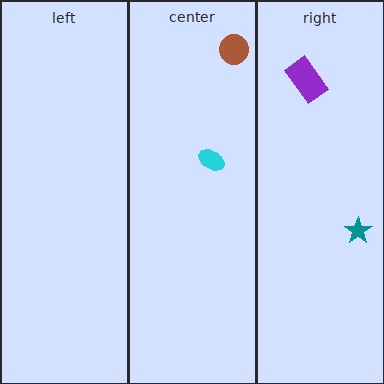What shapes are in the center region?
The cyan ellipse, the brown circle.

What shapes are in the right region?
The purple rectangle, the teal star.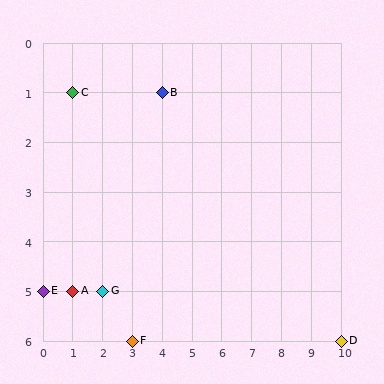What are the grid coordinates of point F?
Point F is at grid coordinates (3, 6).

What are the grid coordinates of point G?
Point G is at grid coordinates (2, 5).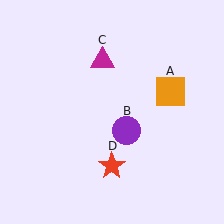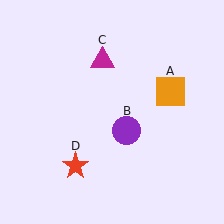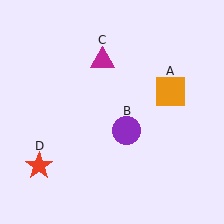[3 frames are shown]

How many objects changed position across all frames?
1 object changed position: red star (object D).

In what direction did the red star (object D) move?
The red star (object D) moved left.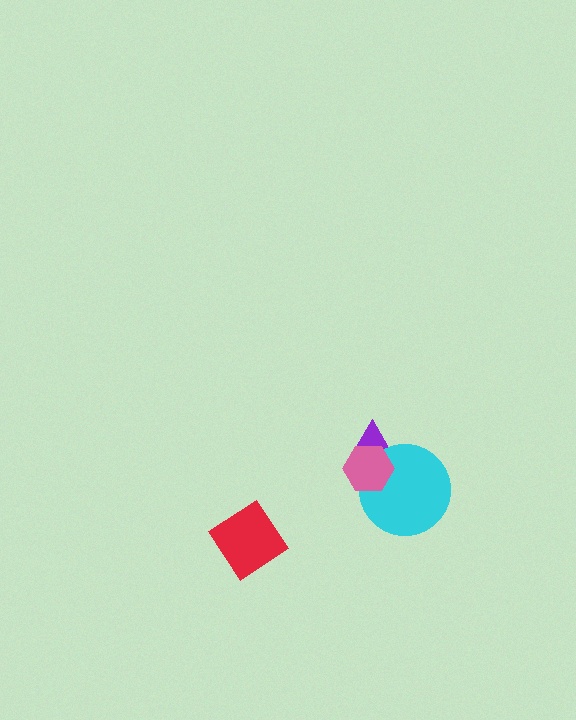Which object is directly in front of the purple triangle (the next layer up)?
The cyan circle is directly in front of the purple triangle.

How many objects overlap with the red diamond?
0 objects overlap with the red diamond.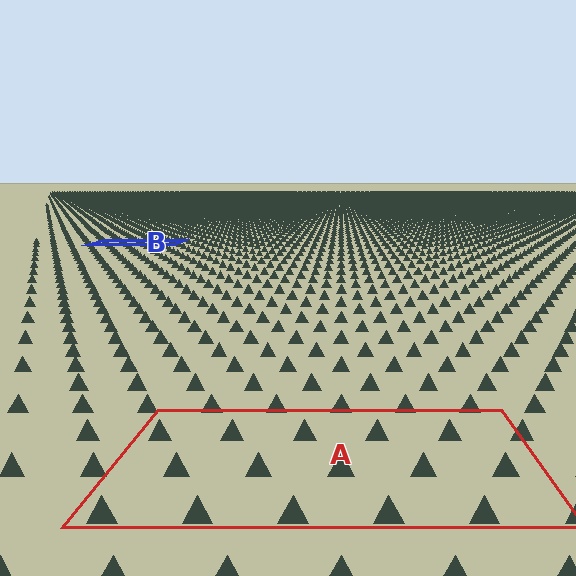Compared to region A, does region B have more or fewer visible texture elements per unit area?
Region B has more texture elements per unit area — they are packed more densely because it is farther away.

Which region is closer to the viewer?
Region A is closer. The texture elements there are larger and more spread out.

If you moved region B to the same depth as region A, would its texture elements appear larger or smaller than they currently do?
They would appear larger. At a closer depth, the same texture elements are projected at a bigger on-screen size.